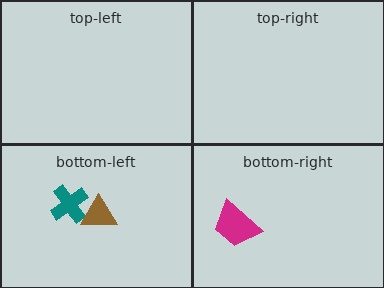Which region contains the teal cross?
The bottom-left region.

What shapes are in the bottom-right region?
The magenta trapezoid.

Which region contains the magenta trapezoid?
The bottom-right region.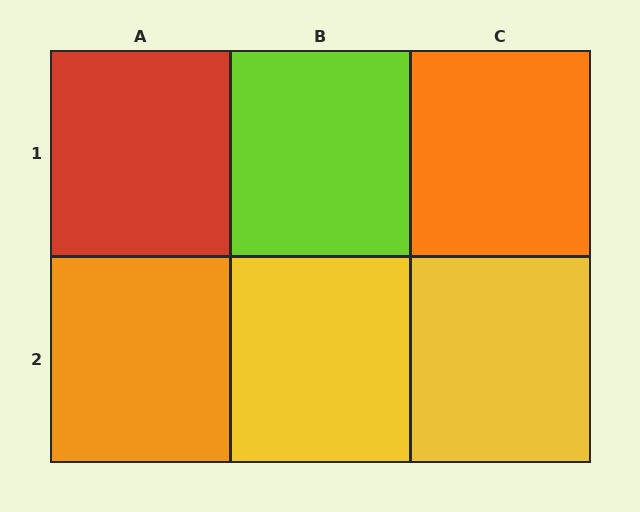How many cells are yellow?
2 cells are yellow.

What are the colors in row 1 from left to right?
Red, lime, orange.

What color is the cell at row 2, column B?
Yellow.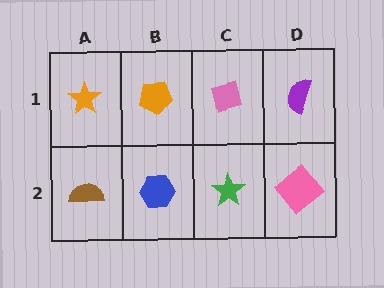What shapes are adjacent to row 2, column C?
A pink diamond (row 1, column C), a blue hexagon (row 2, column B), a pink diamond (row 2, column D).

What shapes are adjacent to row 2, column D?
A purple semicircle (row 1, column D), a green star (row 2, column C).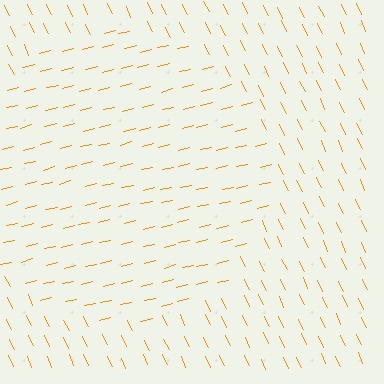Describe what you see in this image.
The image is filled with small orange line segments. A circle region in the image has lines oriented differently from the surrounding lines, creating a visible texture boundary.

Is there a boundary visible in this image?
Yes, there is a texture boundary formed by a change in line orientation.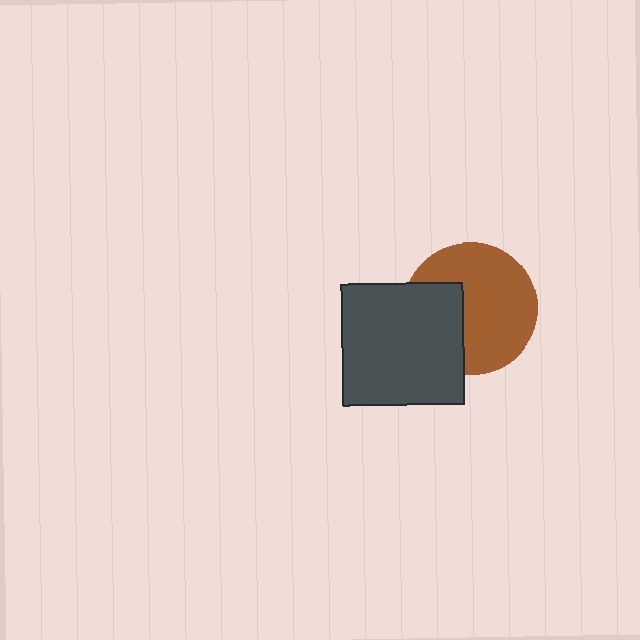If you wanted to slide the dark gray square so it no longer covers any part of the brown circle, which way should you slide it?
Slide it left — that is the most direct way to separate the two shapes.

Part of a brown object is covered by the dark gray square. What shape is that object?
It is a circle.